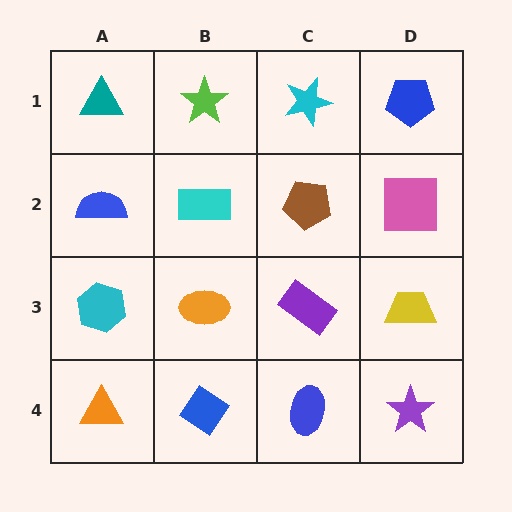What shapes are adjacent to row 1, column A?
A blue semicircle (row 2, column A), a lime star (row 1, column B).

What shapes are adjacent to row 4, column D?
A yellow trapezoid (row 3, column D), a blue ellipse (row 4, column C).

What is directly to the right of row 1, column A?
A lime star.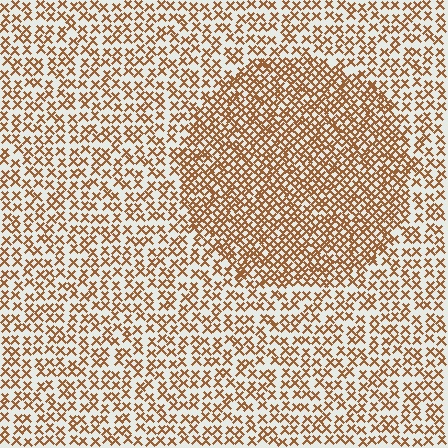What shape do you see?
I see a circle.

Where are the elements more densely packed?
The elements are more densely packed inside the circle boundary.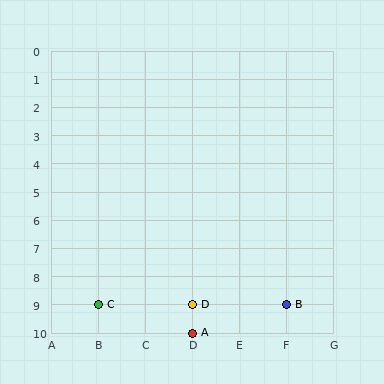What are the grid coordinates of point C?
Point C is at grid coordinates (B, 9).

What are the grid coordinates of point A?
Point A is at grid coordinates (D, 10).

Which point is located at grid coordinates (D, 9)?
Point D is at (D, 9).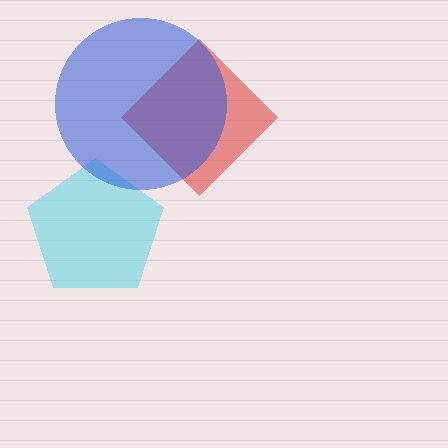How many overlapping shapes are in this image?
There are 3 overlapping shapes in the image.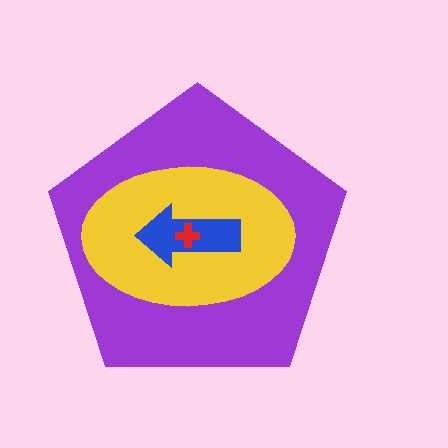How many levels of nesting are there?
4.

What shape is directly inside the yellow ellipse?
The blue arrow.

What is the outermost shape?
The purple pentagon.